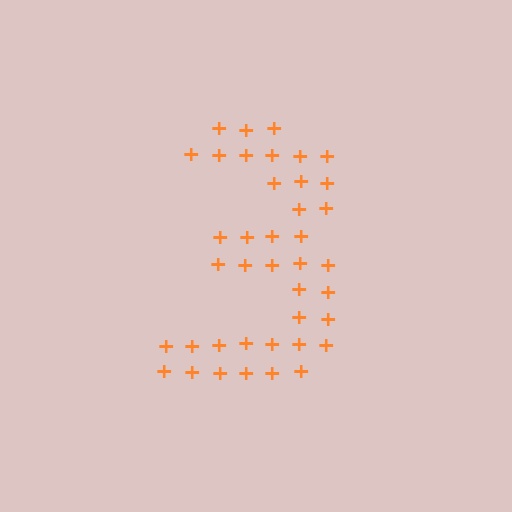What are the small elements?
The small elements are plus signs.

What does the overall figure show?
The overall figure shows the digit 3.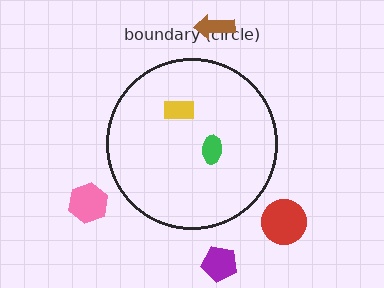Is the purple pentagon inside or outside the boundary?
Outside.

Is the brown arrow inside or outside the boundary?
Outside.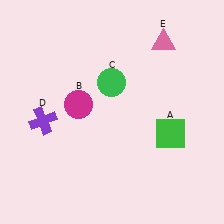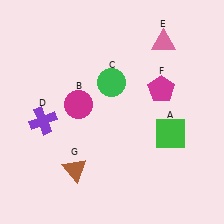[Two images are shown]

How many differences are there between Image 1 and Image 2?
There are 2 differences between the two images.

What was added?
A magenta pentagon (F), a brown triangle (G) were added in Image 2.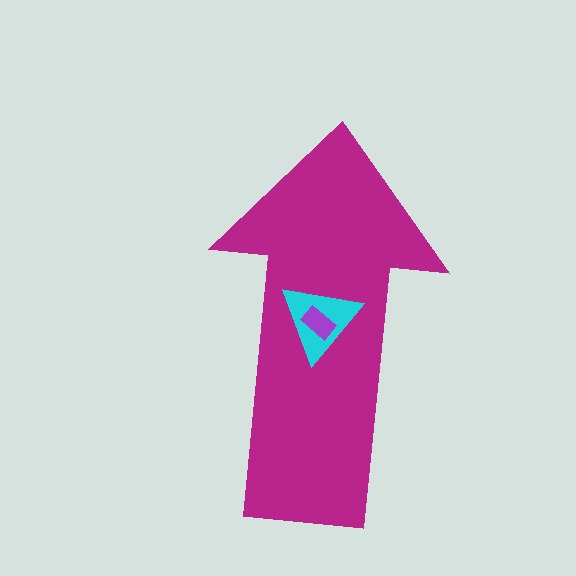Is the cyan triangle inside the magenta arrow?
Yes.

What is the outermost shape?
The magenta arrow.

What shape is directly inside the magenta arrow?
The cyan triangle.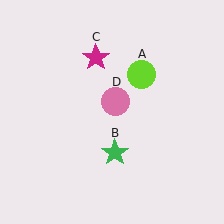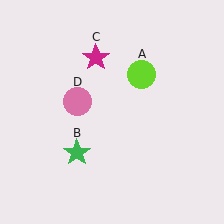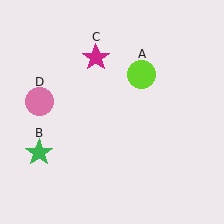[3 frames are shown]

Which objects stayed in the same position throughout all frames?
Lime circle (object A) and magenta star (object C) remained stationary.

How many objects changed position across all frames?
2 objects changed position: green star (object B), pink circle (object D).